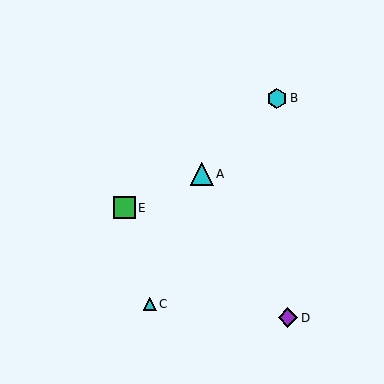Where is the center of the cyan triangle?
The center of the cyan triangle is at (150, 304).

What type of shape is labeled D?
Shape D is a purple diamond.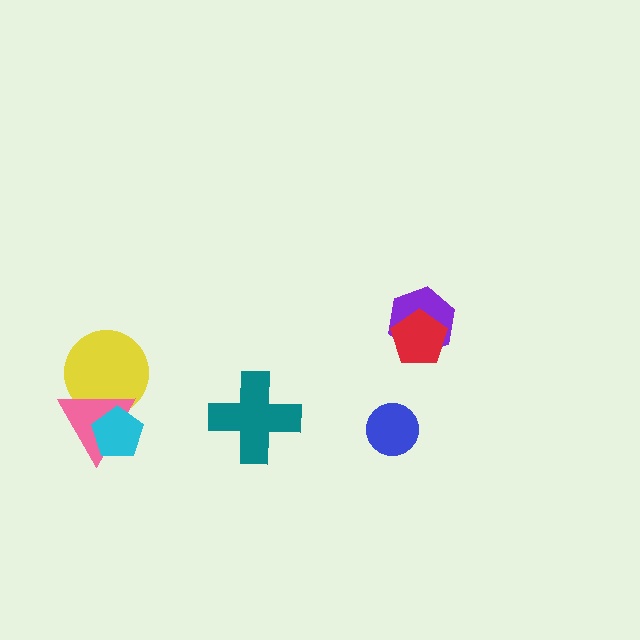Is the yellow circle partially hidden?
Yes, it is partially covered by another shape.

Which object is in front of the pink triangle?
The cyan pentagon is in front of the pink triangle.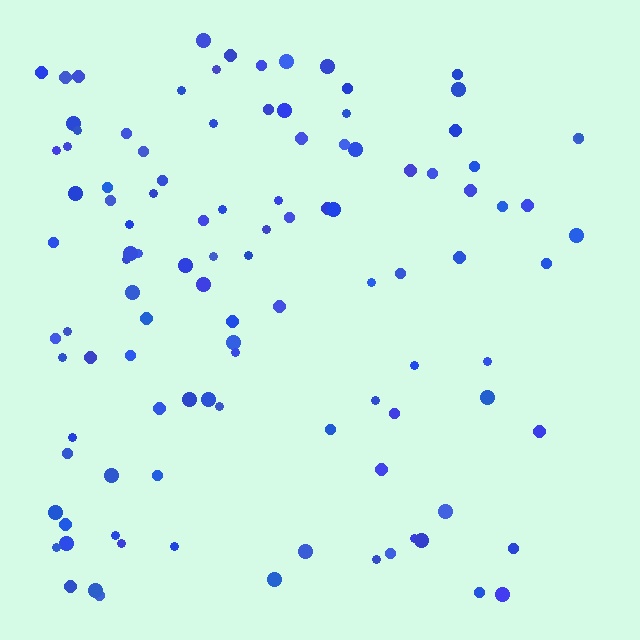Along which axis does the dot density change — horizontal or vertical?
Horizontal.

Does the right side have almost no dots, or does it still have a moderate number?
Still a moderate number, just noticeably fewer than the left.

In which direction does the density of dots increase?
From right to left, with the left side densest.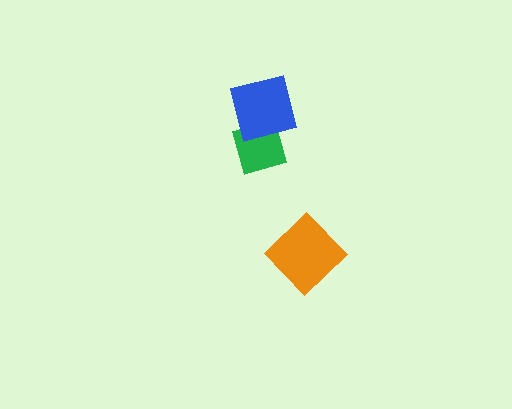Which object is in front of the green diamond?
The blue square is in front of the green diamond.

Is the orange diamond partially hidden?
No, no other shape covers it.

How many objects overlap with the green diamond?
1 object overlaps with the green diamond.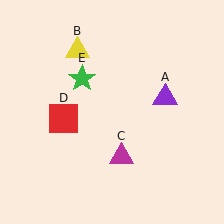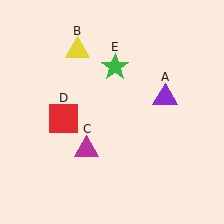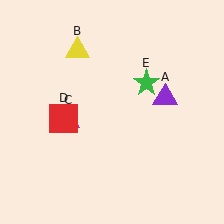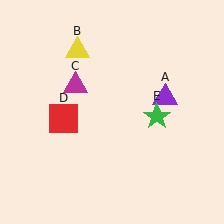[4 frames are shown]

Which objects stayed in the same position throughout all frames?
Purple triangle (object A) and yellow triangle (object B) and red square (object D) remained stationary.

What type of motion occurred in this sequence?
The magenta triangle (object C), green star (object E) rotated clockwise around the center of the scene.